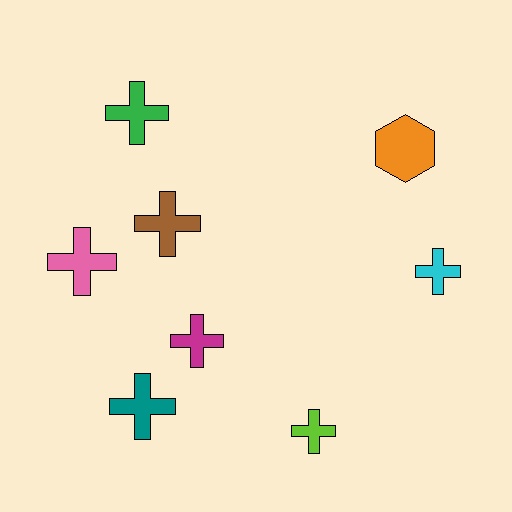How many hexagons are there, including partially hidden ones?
There is 1 hexagon.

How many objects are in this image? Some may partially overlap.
There are 8 objects.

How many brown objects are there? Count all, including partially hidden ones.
There is 1 brown object.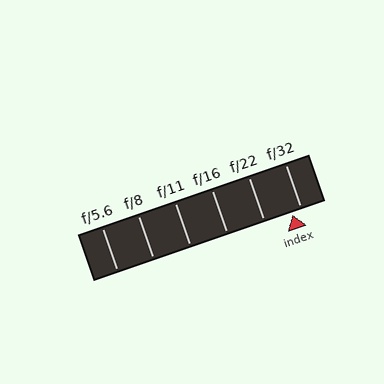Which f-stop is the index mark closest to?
The index mark is closest to f/32.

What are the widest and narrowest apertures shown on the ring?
The widest aperture shown is f/5.6 and the narrowest is f/32.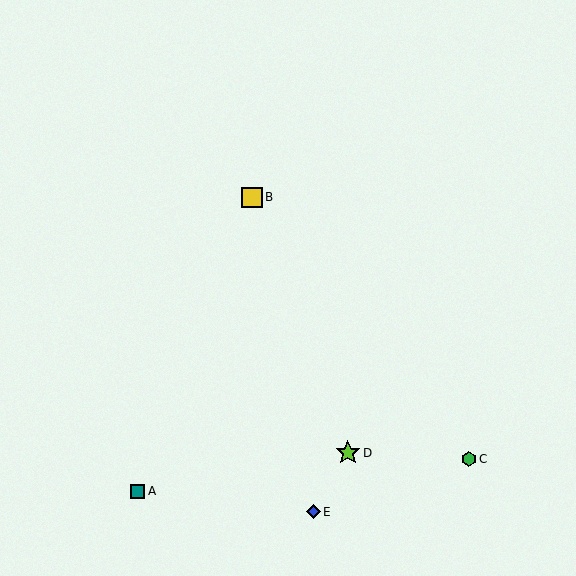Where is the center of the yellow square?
The center of the yellow square is at (252, 197).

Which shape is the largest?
The lime star (labeled D) is the largest.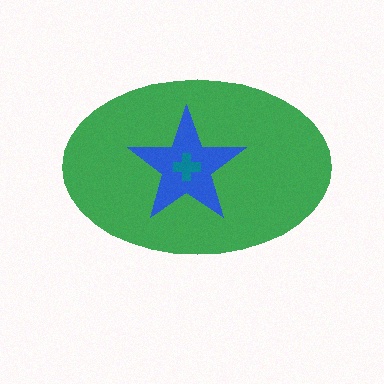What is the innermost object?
The teal cross.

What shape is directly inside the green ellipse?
The blue star.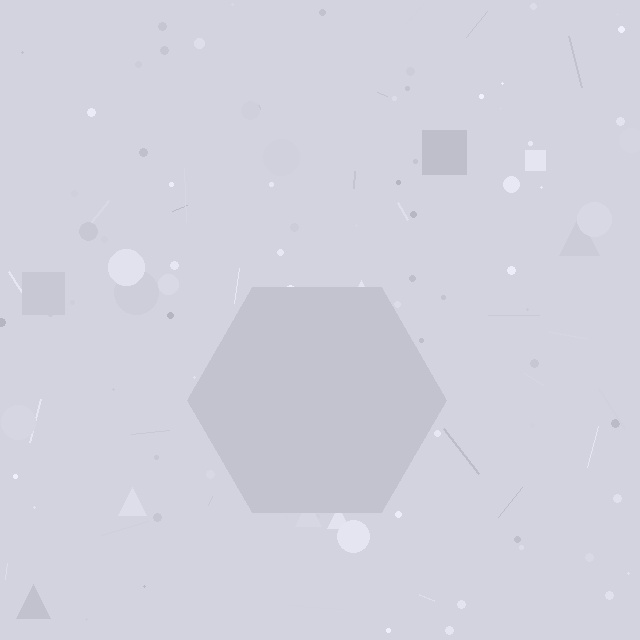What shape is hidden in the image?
A hexagon is hidden in the image.